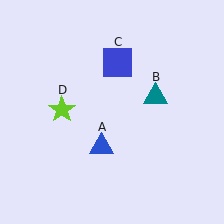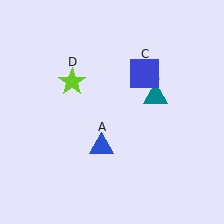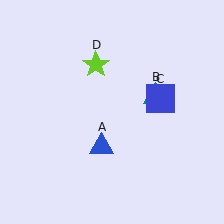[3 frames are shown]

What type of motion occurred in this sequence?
The blue square (object C), lime star (object D) rotated clockwise around the center of the scene.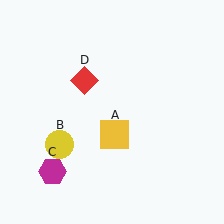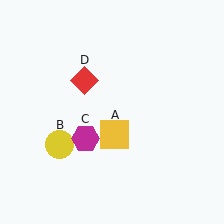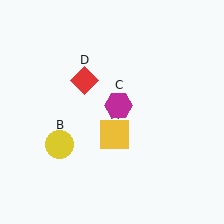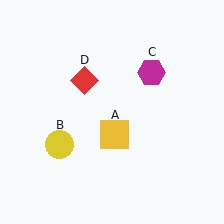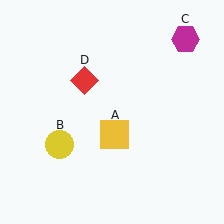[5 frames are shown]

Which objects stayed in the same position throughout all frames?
Yellow square (object A) and yellow circle (object B) and red diamond (object D) remained stationary.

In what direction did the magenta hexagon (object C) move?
The magenta hexagon (object C) moved up and to the right.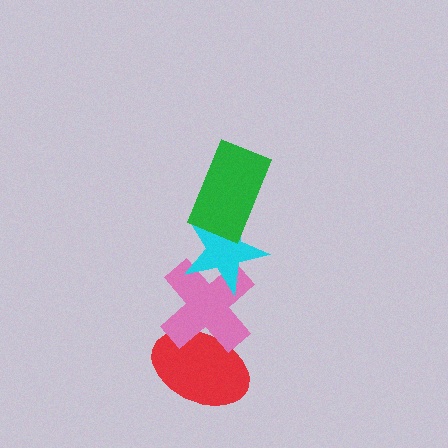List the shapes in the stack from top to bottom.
From top to bottom: the green rectangle, the cyan star, the pink cross, the red ellipse.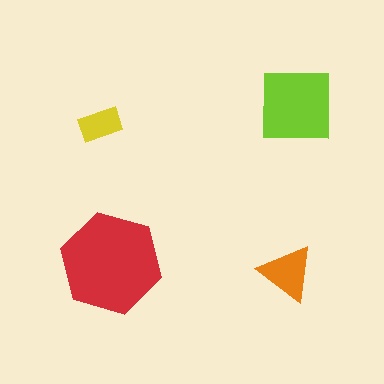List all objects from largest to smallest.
The red hexagon, the lime square, the orange triangle, the yellow rectangle.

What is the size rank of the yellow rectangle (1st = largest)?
4th.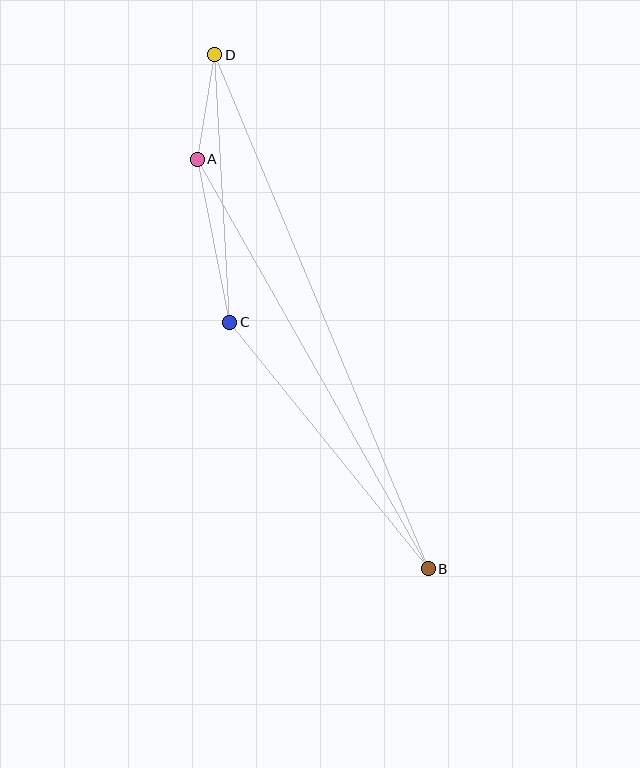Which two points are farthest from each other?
Points B and D are farthest from each other.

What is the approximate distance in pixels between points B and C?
The distance between B and C is approximately 316 pixels.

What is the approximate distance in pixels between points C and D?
The distance between C and D is approximately 268 pixels.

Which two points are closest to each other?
Points A and D are closest to each other.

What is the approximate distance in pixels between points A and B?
The distance between A and B is approximately 470 pixels.